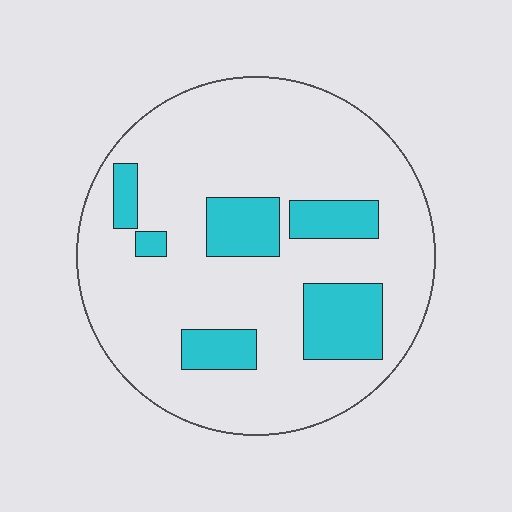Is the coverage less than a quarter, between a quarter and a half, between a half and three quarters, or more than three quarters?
Less than a quarter.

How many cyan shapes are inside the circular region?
6.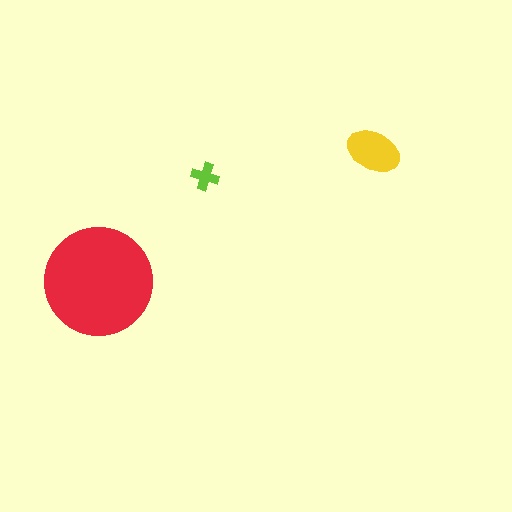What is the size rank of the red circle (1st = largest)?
1st.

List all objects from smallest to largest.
The lime cross, the yellow ellipse, the red circle.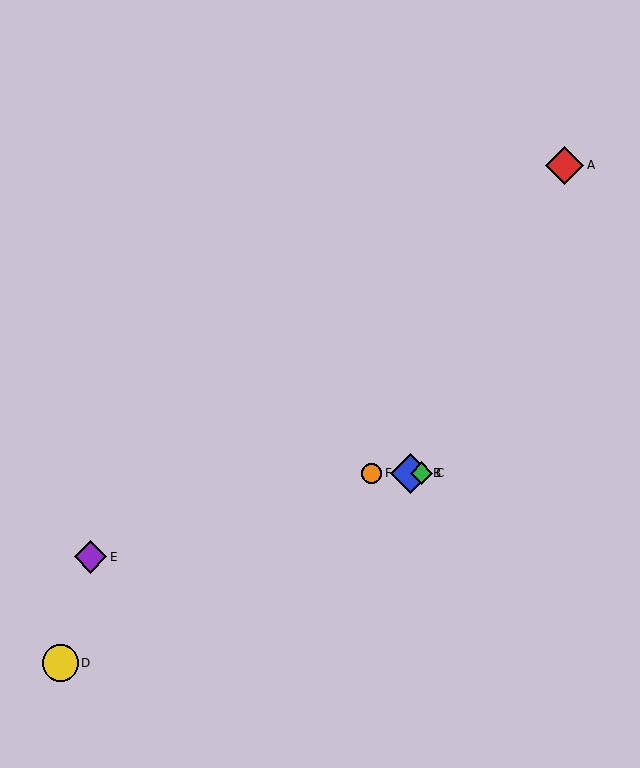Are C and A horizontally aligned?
No, C is at y≈473 and A is at y≈165.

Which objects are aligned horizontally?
Objects B, C, F are aligned horizontally.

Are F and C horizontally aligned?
Yes, both are at y≈473.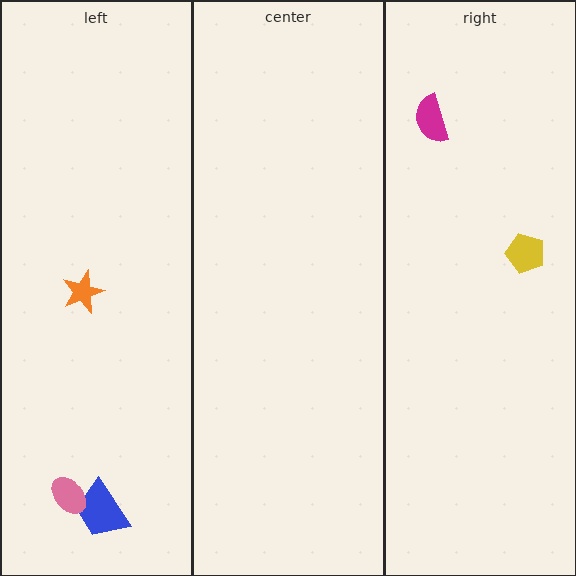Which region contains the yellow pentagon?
The right region.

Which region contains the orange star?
The left region.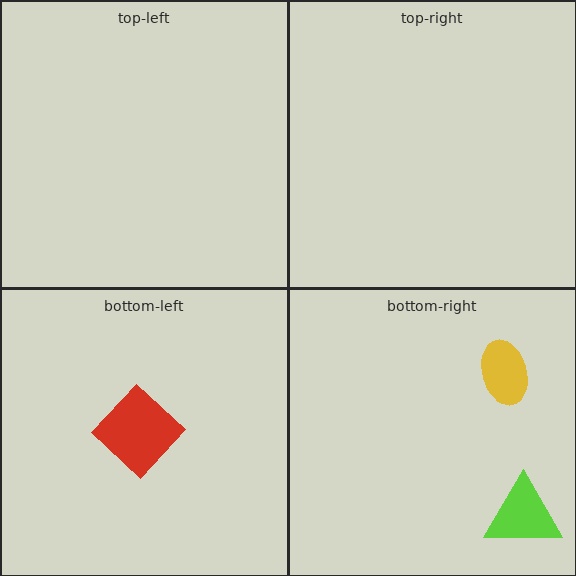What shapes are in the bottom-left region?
The red diamond.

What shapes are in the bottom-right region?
The yellow ellipse, the lime triangle.